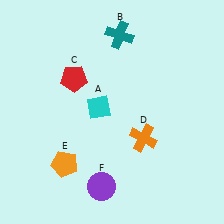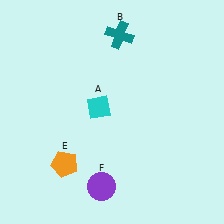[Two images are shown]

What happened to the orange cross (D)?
The orange cross (D) was removed in Image 2. It was in the bottom-right area of Image 1.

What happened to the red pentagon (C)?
The red pentagon (C) was removed in Image 2. It was in the top-left area of Image 1.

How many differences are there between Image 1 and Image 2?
There are 2 differences between the two images.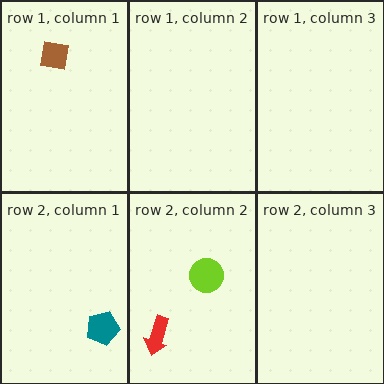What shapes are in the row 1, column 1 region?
The brown square.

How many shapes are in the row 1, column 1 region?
1.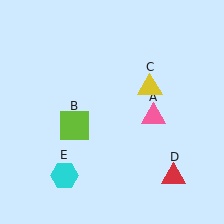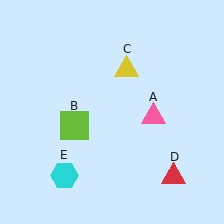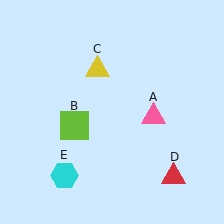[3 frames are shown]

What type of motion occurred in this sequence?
The yellow triangle (object C) rotated counterclockwise around the center of the scene.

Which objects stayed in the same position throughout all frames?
Pink triangle (object A) and lime square (object B) and red triangle (object D) and cyan hexagon (object E) remained stationary.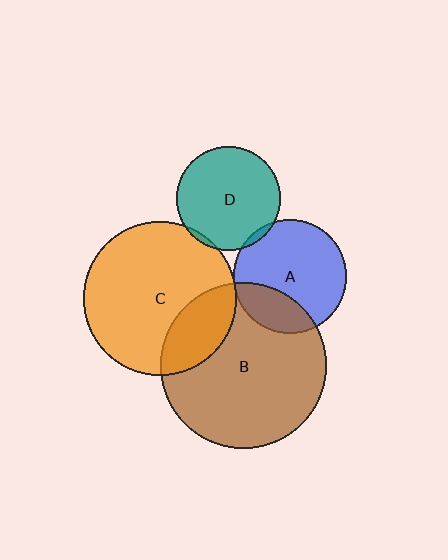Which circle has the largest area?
Circle B (brown).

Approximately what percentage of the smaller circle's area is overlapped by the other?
Approximately 5%.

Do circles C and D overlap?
Yes.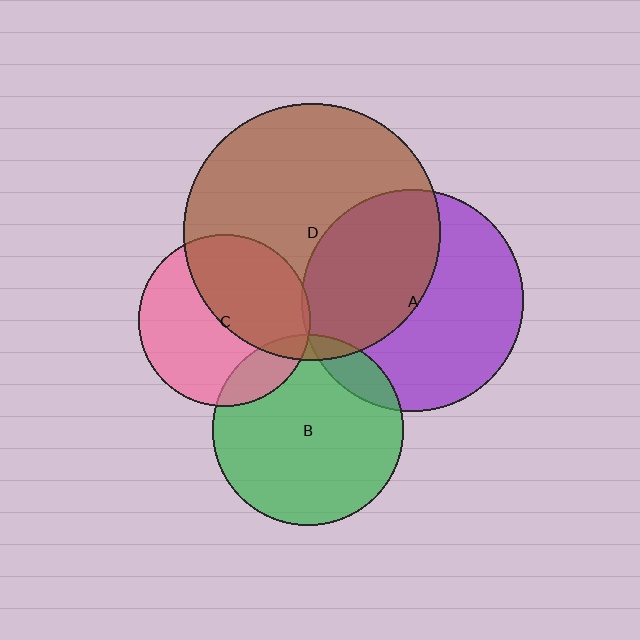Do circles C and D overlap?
Yes.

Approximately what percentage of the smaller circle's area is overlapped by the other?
Approximately 45%.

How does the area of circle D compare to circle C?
Approximately 2.2 times.